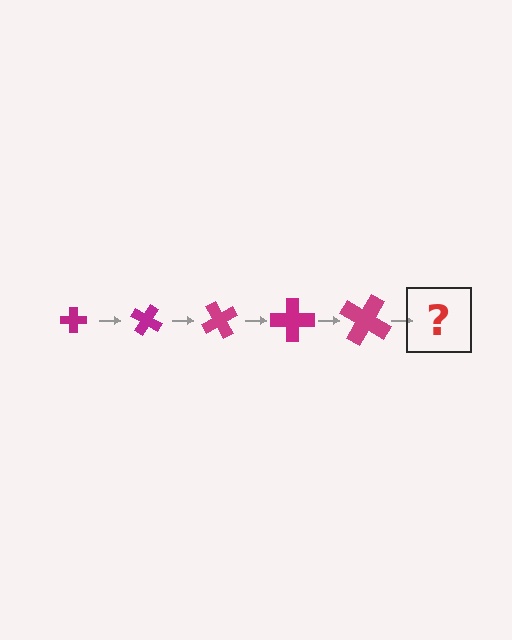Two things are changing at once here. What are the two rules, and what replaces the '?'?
The two rules are that the cross grows larger each step and it rotates 30 degrees each step. The '?' should be a cross, larger than the previous one and rotated 150 degrees from the start.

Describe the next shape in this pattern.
It should be a cross, larger than the previous one and rotated 150 degrees from the start.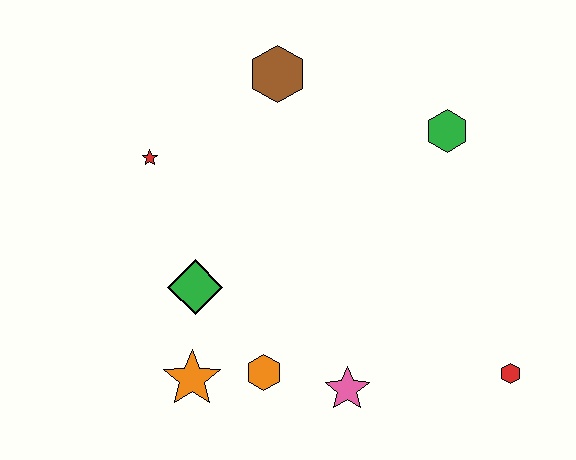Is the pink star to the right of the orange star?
Yes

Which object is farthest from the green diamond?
The red hexagon is farthest from the green diamond.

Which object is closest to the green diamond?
The orange star is closest to the green diamond.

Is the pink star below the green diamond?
Yes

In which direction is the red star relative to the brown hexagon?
The red star is to the left of the brown hexagon.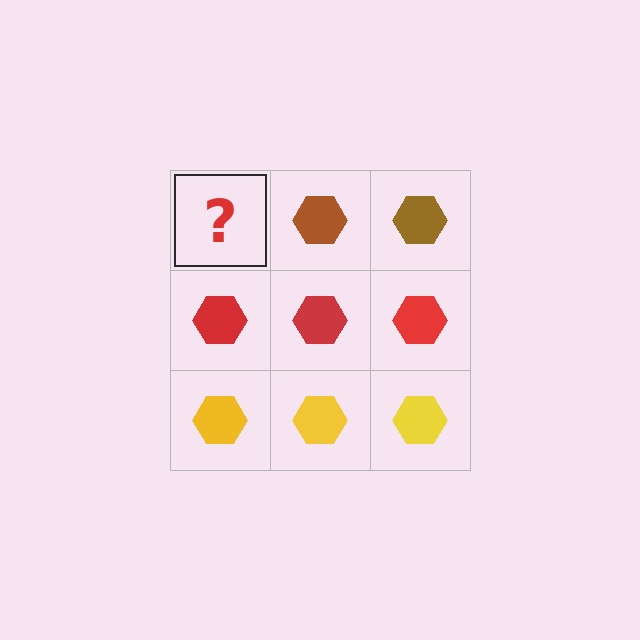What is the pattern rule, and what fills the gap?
The rule is that each row has a consistent color. The gap should be filled with a brown hexagon.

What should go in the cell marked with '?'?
The missing cell should contain a brown hexagon.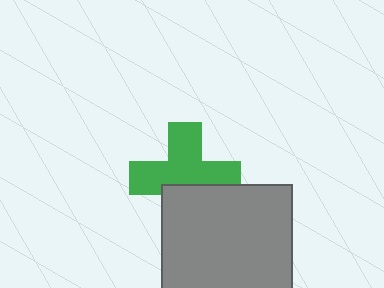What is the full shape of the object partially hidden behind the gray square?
The partially hidden object is a green cross.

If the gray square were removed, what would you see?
You would see the complete green cross.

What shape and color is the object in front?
The object in front is a gray square.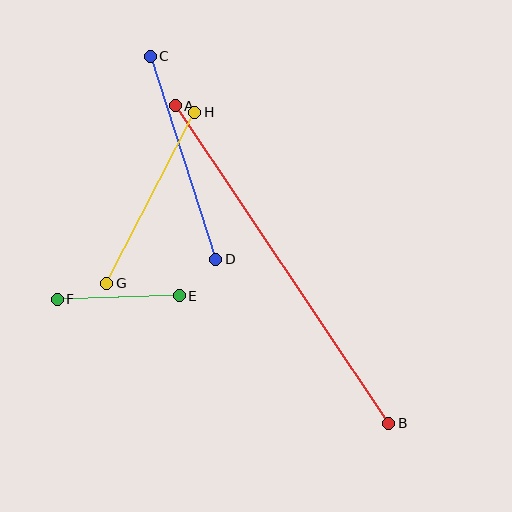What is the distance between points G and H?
The distance is approximately 192 pixels.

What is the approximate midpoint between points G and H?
The midpoint is at approximately (151, 198) pixels.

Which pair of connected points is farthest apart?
Points A and B are farthest apart.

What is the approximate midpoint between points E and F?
The midpoint is at approximately (118, 297) pixels.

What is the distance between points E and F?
The distance is approximately 122 pixels.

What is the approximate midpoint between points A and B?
The midpoint is at approximately (282, 265) pixels.